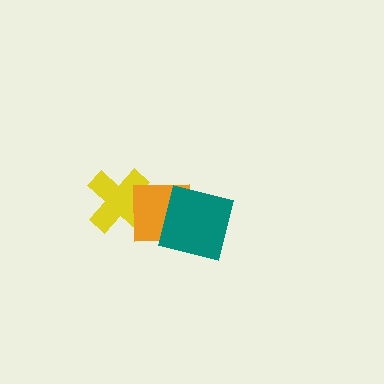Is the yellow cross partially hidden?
Yes, it is partially covered by another shape.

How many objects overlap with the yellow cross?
1 object overlaps with the yellow cross.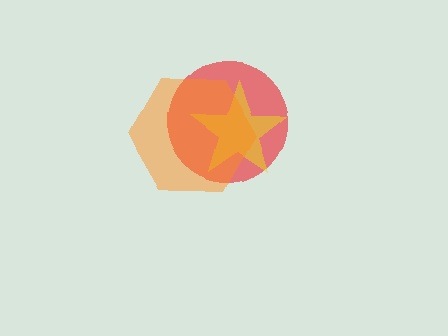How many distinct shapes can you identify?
There are 3 distinct shapes: a red circle, a yellow star, an orange hexagon.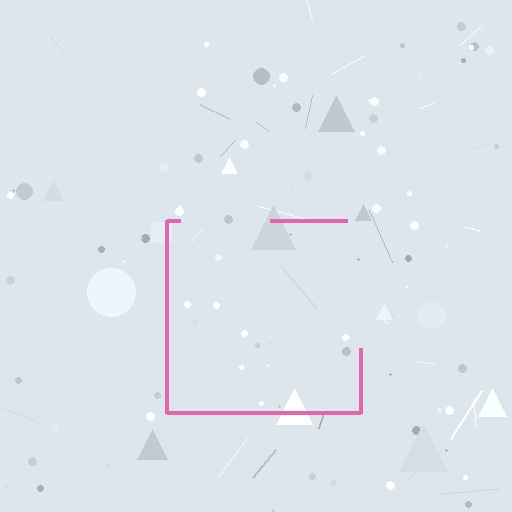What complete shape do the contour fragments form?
The contour fragments form a square.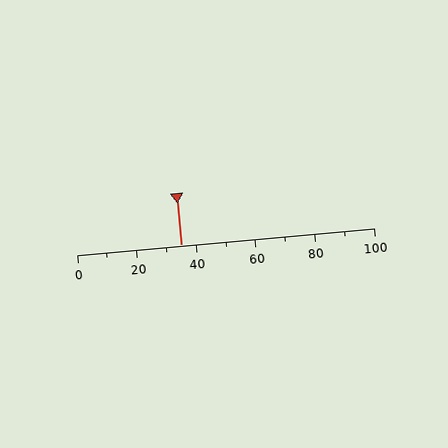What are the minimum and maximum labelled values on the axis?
The axis runs from 0 to 100.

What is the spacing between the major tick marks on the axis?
The major ticks are spaced 20 apart.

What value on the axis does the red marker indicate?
The marker indicates approximately 35.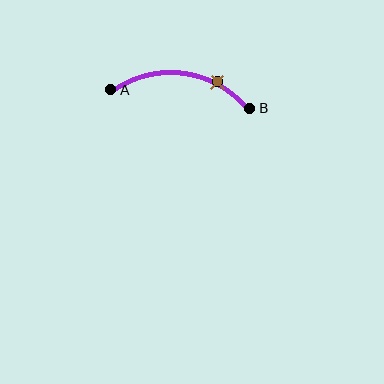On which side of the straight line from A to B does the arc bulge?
The arc bulges above the straight line connecting A and B.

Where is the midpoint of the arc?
The arc midpoint is the point on the curve farthest from the straight line joining A and B. It sits above that line.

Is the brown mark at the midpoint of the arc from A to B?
No. The brown mark lies on the arc but is closer to endpoint B. The arc midpoint would be at the point on the curve equidistant along the arc from both A and B.